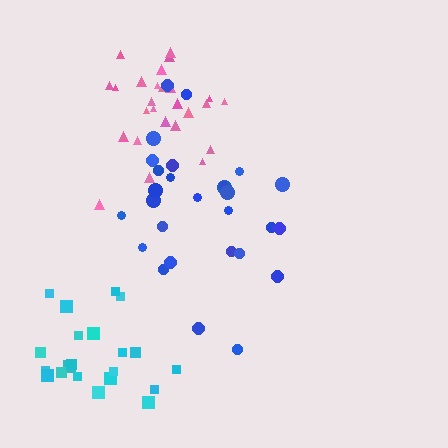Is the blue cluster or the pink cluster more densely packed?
Pink.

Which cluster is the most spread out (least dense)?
Blue.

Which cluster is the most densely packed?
Pink.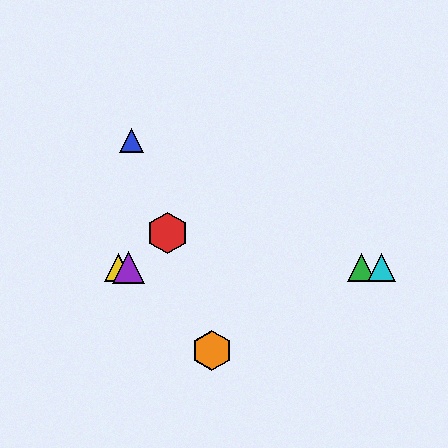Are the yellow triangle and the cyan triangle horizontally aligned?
Yes, both are at y≈267.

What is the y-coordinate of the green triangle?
The green triangle is at y≈267.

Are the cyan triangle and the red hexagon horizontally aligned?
No, the cyan triangle is at y≈267 and the red hexagon is at y≈233.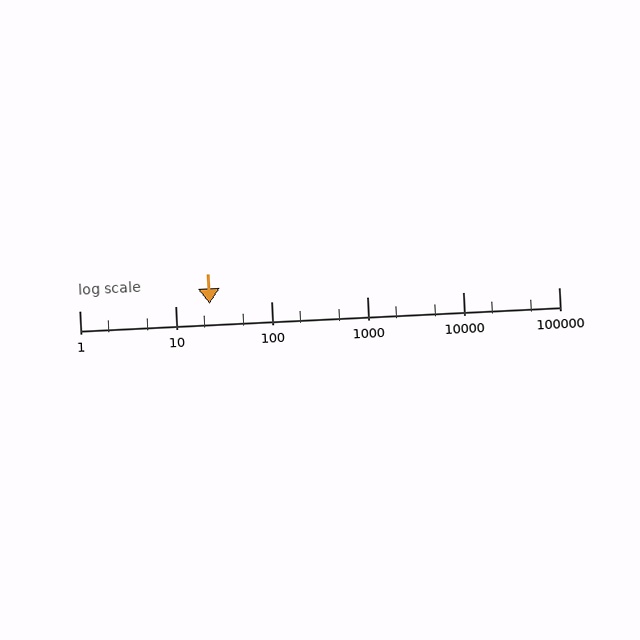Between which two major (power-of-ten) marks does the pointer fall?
The pointer is between 10 and 100.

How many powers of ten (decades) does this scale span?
The scale spans 5 decades, from 1 to 100000.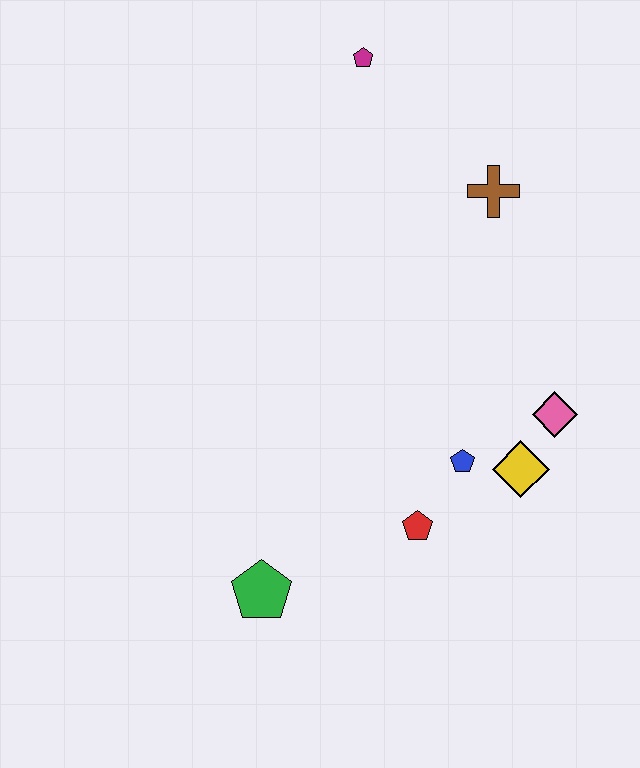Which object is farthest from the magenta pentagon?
The green pentagon is farthest from the magenta pentagon.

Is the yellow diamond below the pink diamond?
Yes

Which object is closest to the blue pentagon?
The yellow diamond is closest to the blue pentagon.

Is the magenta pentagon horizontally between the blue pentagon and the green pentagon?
Yes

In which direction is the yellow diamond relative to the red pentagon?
The yellow diamond is to the right of the red pentagon.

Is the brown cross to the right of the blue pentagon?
Yes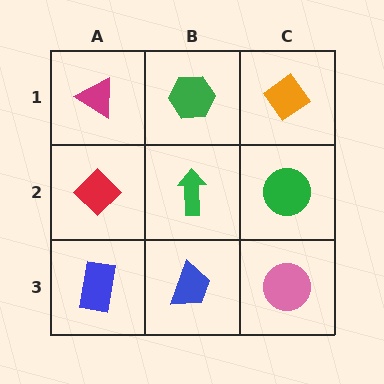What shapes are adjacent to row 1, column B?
A green arrow (row 2, column B), a magenta triangle (row 1, column A), an orange diamond (row 1, column C).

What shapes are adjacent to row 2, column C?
An orange diamond (row 1, column C), a pink circle (row 3, column C), a green arrow (row 2, column B).